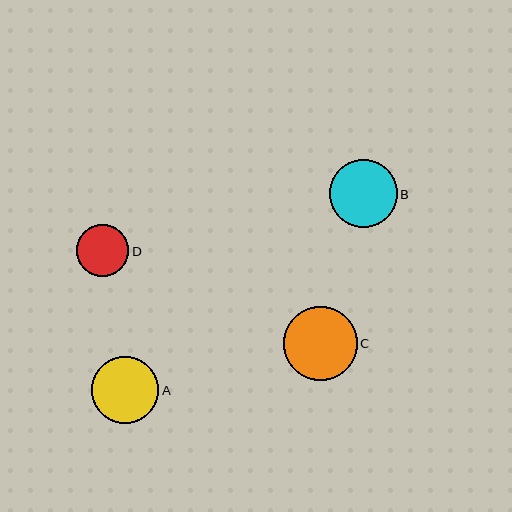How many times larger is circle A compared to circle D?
Circle A is approximately 1.3 times the size of circle D.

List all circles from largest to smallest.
From largest to smallest: C, B, A, D.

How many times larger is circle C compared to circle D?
Circle C is approximately 1.4 times the size of circle D.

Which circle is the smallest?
Circle D is the smallest with a size of approximately 52 pixels.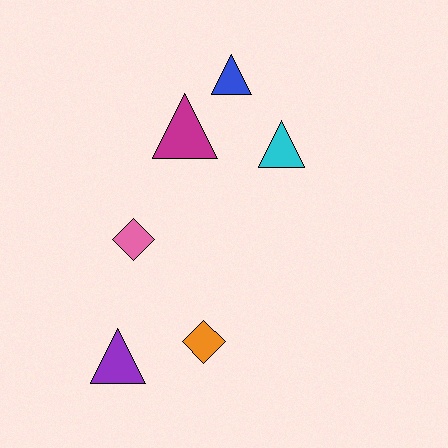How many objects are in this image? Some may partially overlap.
There are 6 objects.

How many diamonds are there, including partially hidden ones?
There are 2 diamonds.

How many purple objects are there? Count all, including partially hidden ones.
There is 1 purple object.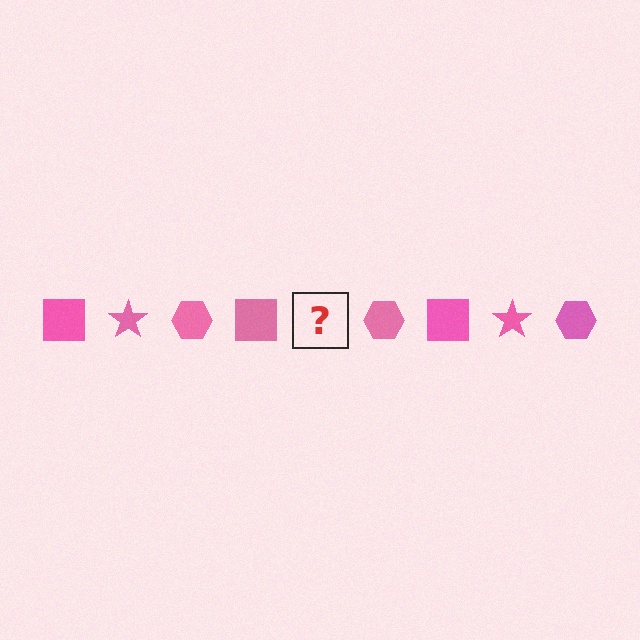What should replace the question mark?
The question mark should be replaced with a pink star.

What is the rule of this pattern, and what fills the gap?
The rule is that the pattern cycles through square, star, hexagon shapes in pink. The gap should be filled with a pink star.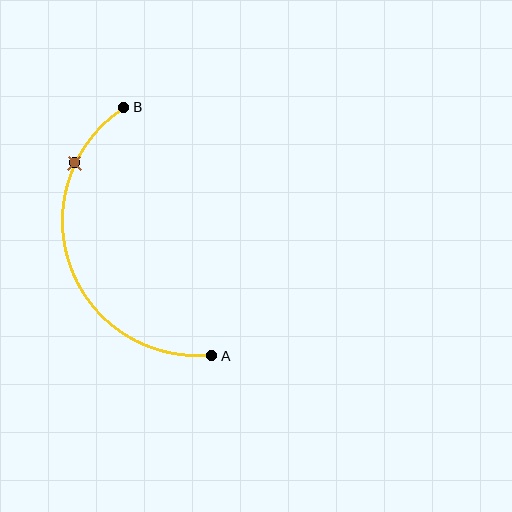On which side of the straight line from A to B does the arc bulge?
The arc bulges to the left of the straight line connecting A and B.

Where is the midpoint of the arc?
The arc midpoint is the point on the curve farthest from the straight line joining A and B. It sits to the left of that line.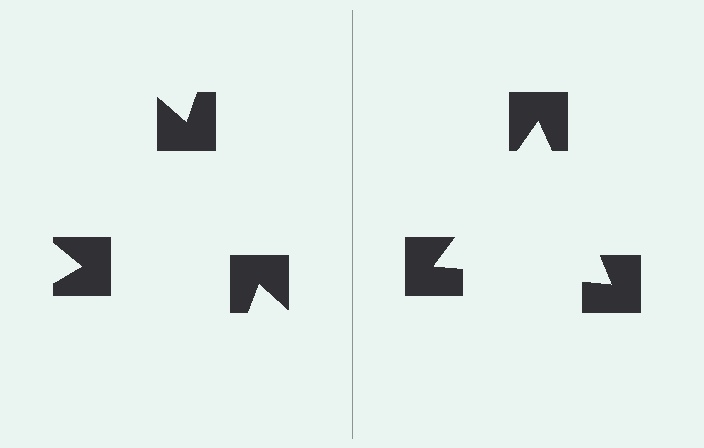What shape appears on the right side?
An illusory triangle.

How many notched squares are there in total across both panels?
6 — 3 on each side.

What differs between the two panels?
The notched squares are positioned identically on both sides; only the wedge orientations differ. On the right they align to a triangle; on the left they are misaligned.